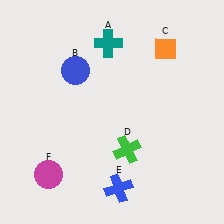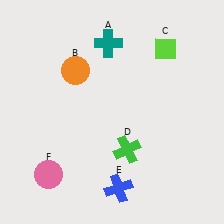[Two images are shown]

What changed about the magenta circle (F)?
In Image 1, F is magenta. In Image 2, it changed to pink.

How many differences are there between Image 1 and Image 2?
There are 3 differences between the two images.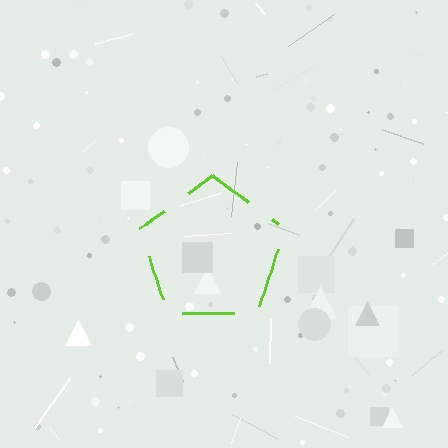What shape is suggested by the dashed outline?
The dashed outline suggests a pentagon.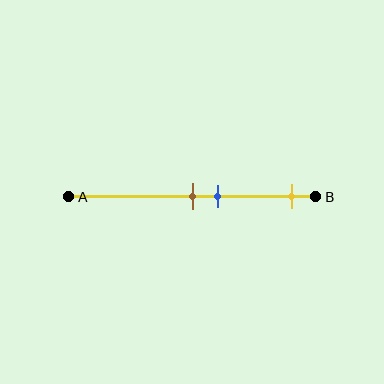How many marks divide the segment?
There are 3 marks dividing the segment.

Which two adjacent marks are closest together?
The brown and blue marks are the closest adjacent pair.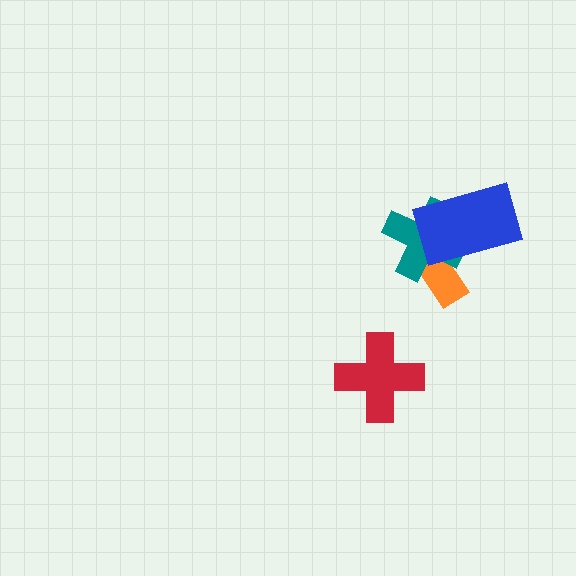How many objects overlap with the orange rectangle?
2 objects overlap with the orange rectangle.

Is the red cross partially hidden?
No, no other shape covers it.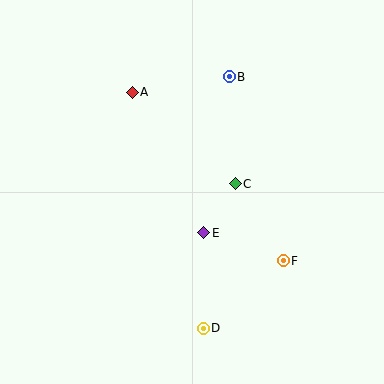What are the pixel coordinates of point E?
Point E is at (204, 233).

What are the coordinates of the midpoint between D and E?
The midpoint between D and E is at (203, 281).